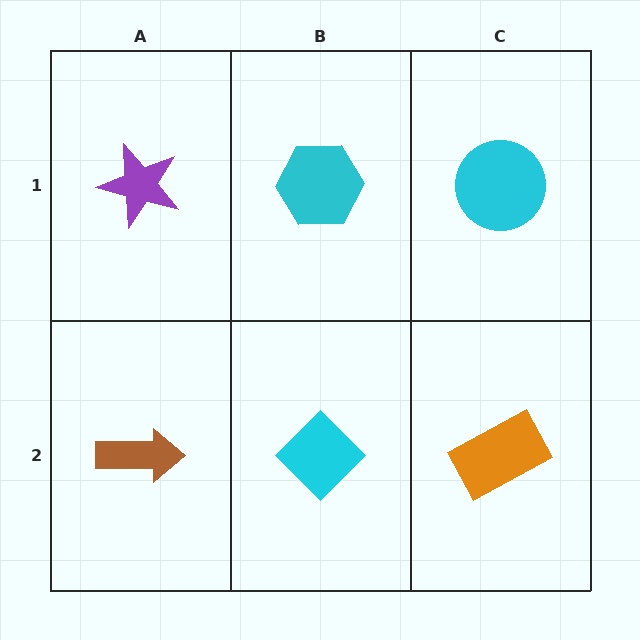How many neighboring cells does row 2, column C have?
2.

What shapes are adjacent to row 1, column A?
A brown arrow (row 2, column A), a cyan hexagon (row 1, column B).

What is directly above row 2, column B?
A cyan hexagon.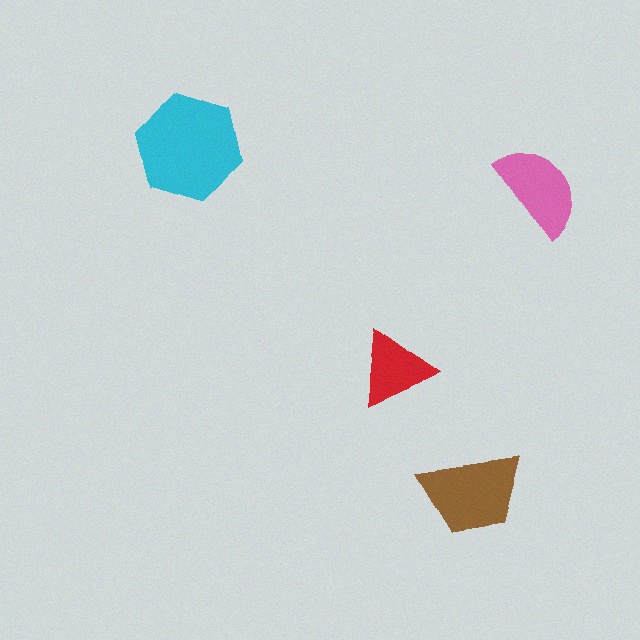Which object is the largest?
The cyan hexagon.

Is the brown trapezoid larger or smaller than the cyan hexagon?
Smaller.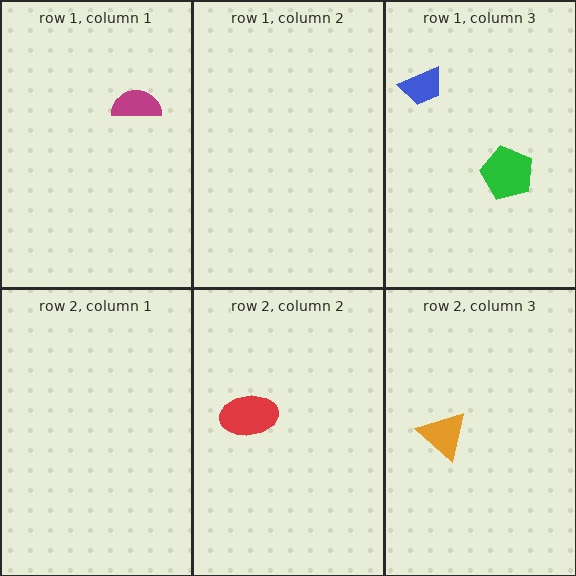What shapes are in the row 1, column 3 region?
The blue trapezoid, the green pentagon.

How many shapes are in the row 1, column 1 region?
1.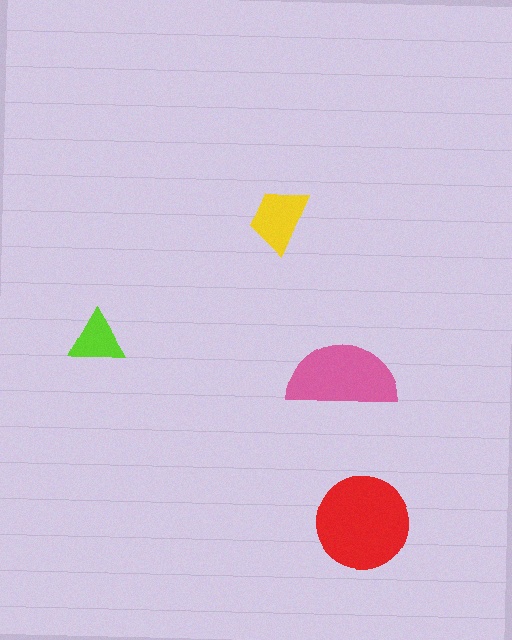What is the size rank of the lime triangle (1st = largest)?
4th.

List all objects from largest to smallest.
The red circle, the pink semicircle, the yellow trapezoid, the lime triangle.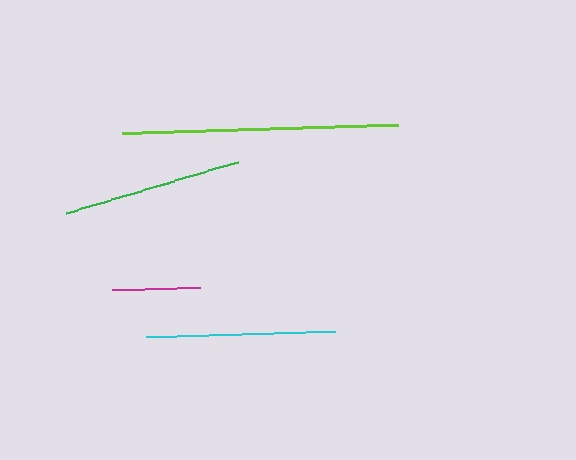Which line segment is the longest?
The lime line is the longest at approximately 276 pixels.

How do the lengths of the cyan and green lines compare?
The cyan and green lines are approximately the same length.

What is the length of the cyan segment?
The cyan segment is approximately 189 pixels long.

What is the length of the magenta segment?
The magenta segment is approximately 88 pixels long.